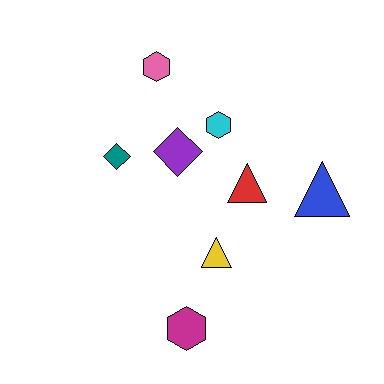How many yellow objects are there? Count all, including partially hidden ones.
There is 1 yellow object.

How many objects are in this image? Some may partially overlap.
There are 8 objects.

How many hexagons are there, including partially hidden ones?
There are 3 hexagons.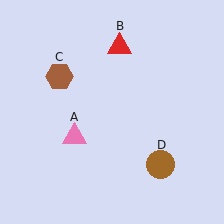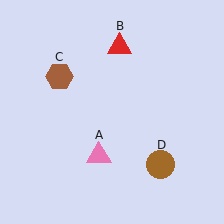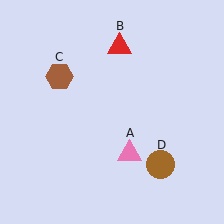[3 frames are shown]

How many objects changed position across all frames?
1 object changed position: pink triangle (object A).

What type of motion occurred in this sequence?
The pink triangle (object A) rotated counterclockwise around the center of the scene.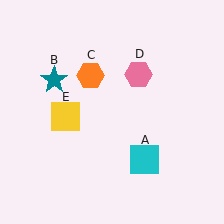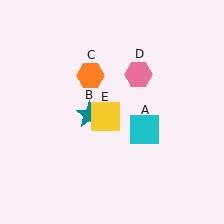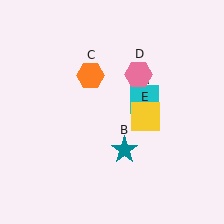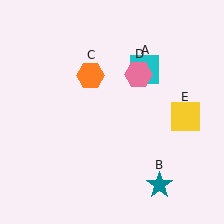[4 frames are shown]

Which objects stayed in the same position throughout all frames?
Orange hexagon (object C) and pink hexagon (object D) remained stationary.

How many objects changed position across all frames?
3 objects changed position: cyan square (object A), teal star (object B), yellow square (object E).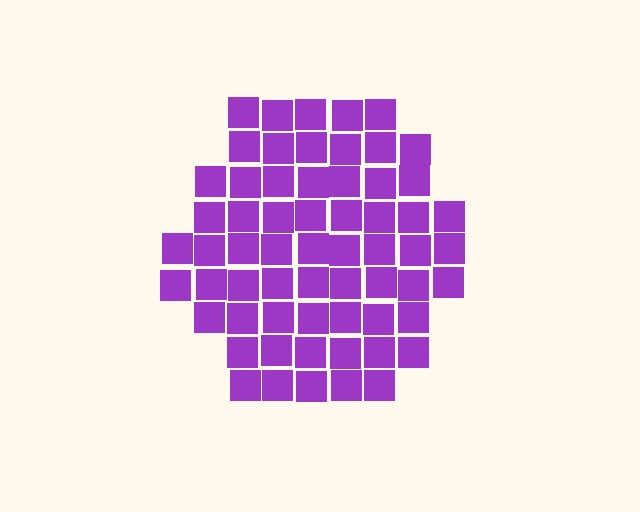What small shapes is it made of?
It is made of small squares.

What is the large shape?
The large shape is a hexagon.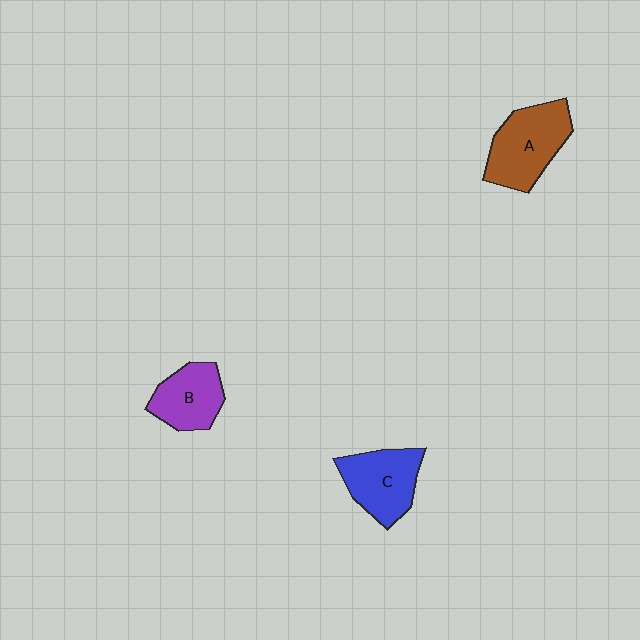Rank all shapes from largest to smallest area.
From largest to smallest: A (brown), C (blue), B (purple).